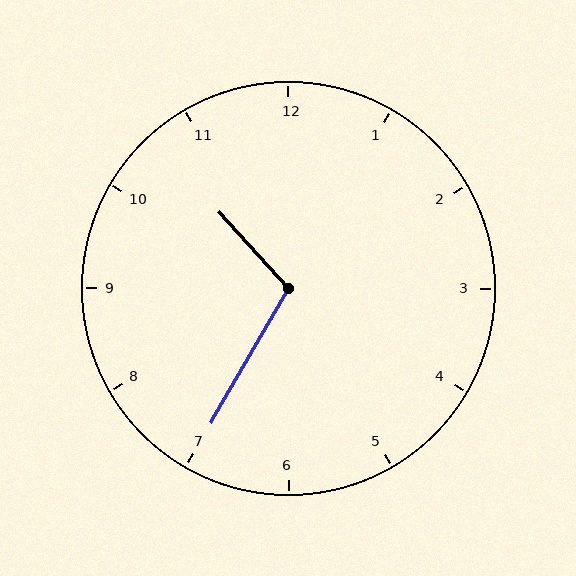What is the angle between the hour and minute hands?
Approximately 108 degrees.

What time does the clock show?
10:35.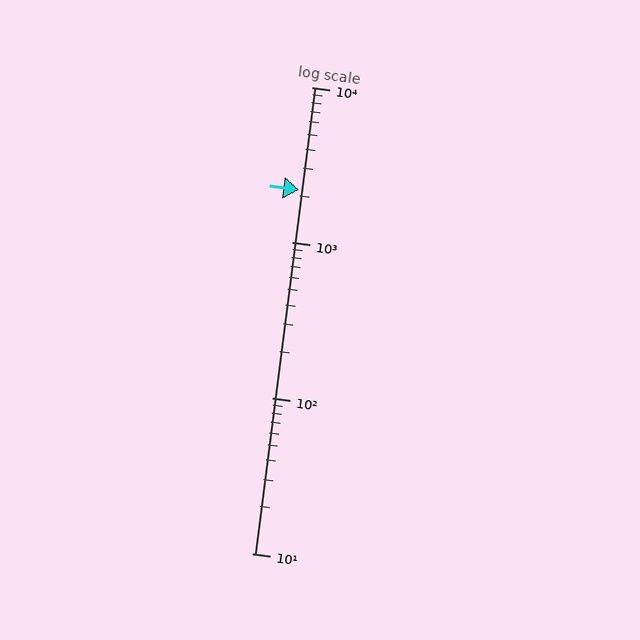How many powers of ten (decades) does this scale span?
The scale spans 3 decades, from 10 to 10000.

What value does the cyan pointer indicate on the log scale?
The pointer indicates approximately 2200.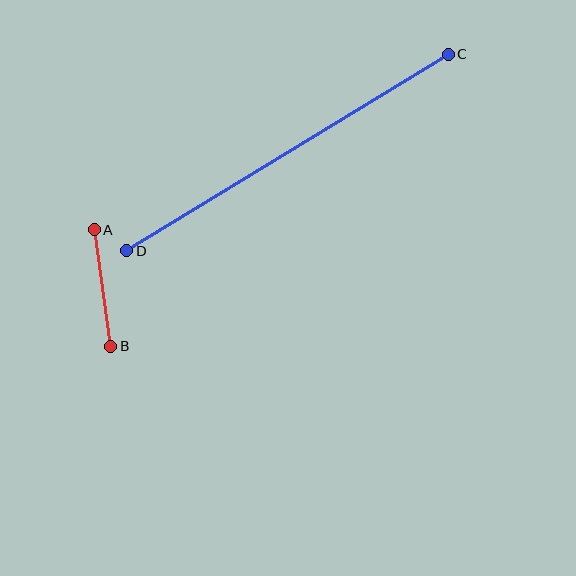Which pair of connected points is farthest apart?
Points C and D are farthest apart.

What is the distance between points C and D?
The distance is approximately 377 pixels.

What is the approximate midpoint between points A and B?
The midpoint is at approximately (103, 288) pixels.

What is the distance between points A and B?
The distance is approximately 118 pixels.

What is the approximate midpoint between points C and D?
The midpoint is at approximately (287, 153) pixels.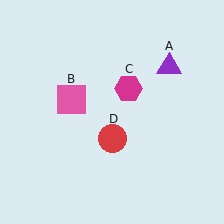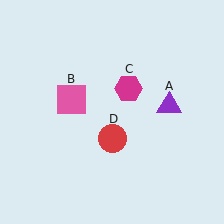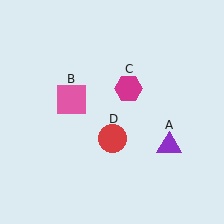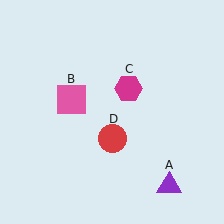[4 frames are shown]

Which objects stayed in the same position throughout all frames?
Pink square (object B) and magenta hexagon (object C) and red circle (object D) remained stationary.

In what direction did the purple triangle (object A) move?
The purple triangle (object A) moved down.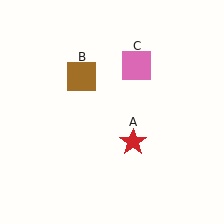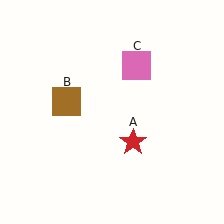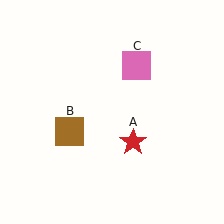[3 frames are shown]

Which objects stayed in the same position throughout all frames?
Red star (object A) and pink square (object C) remained stationary.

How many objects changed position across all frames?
1 object changed position: brown square (object B).